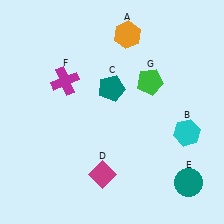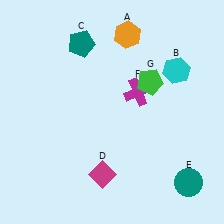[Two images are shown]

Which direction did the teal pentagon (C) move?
The teal pentagon (C) moved up.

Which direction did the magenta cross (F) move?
The magenta cross (F) moved right.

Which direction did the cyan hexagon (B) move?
The cyan hexagon (B) moved up.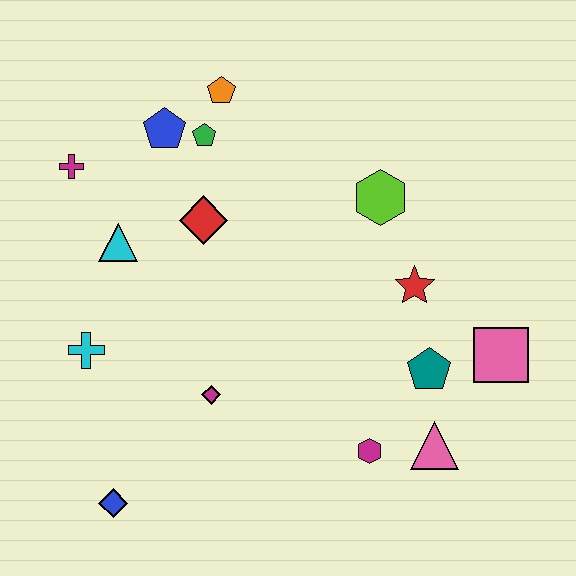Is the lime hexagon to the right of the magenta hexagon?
Yes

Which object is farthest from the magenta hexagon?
The magenta cross is farthest from the magenta hexagon.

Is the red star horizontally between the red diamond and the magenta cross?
No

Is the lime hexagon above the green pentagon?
No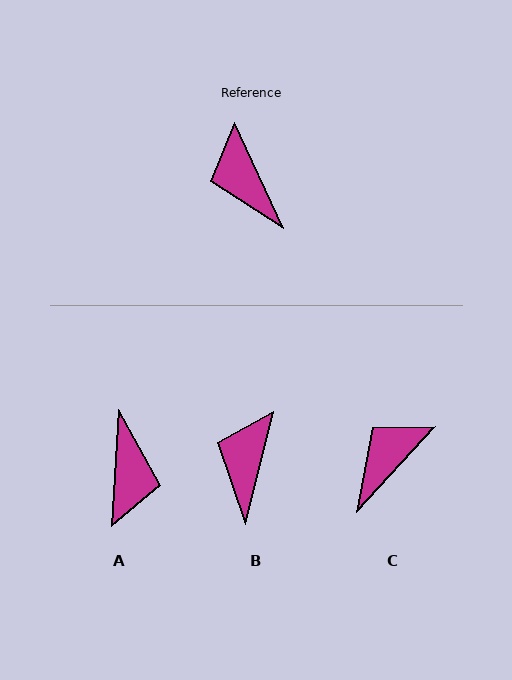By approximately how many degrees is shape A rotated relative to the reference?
Approximately 152 degrees counter-clockwise.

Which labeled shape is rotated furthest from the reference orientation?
A, about 152 degrees away.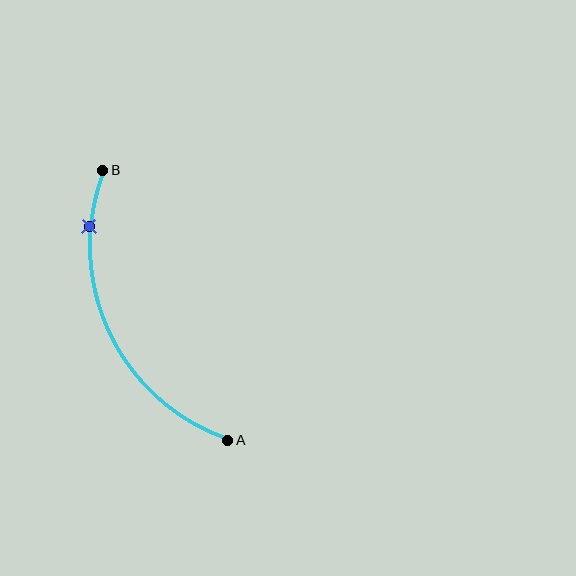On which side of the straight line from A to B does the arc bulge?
The arc bulges to the left of the straight line connecting A and B.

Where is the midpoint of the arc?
The arc midpoint is the point on the curve farthest from the straight line joining A and B. It sits to the left of that line.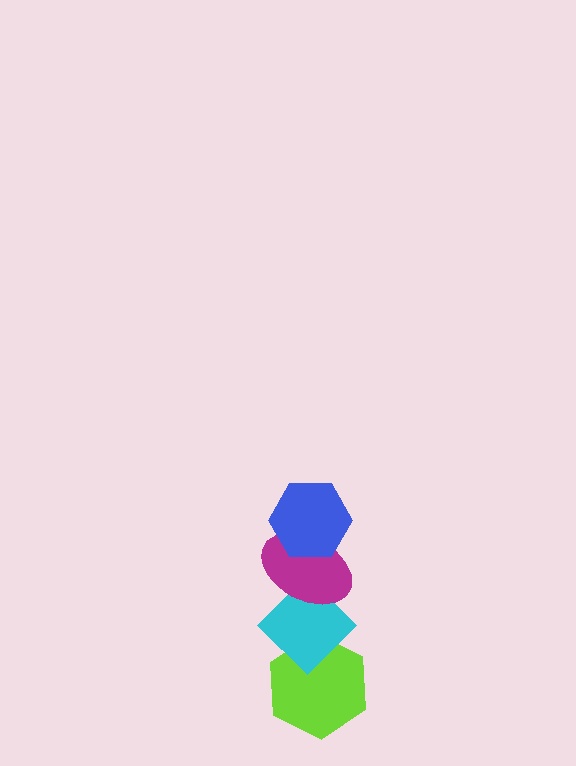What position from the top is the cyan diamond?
The cyan diamond is 3rd from the top.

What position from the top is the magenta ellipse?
The magenta ellipse is 2nd from the top.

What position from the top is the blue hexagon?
The blue hexagon is 1st from the top.